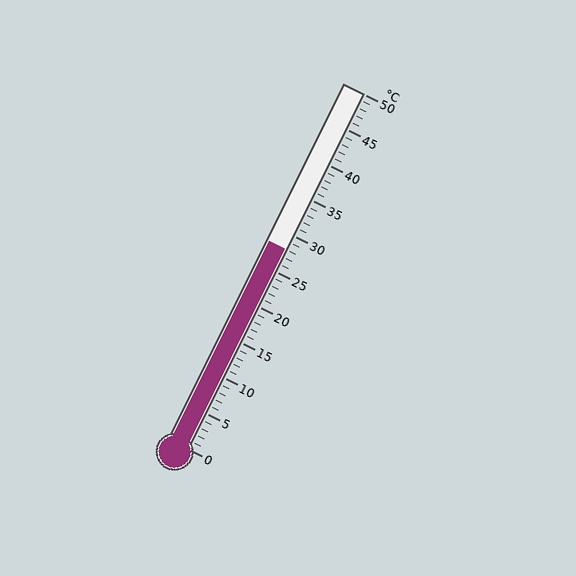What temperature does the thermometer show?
The thermometer shows approximately 28°C.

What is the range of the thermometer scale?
The thermometer scale ranges from 0°C to 50°C.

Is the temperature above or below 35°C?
The temperature is below 35°C.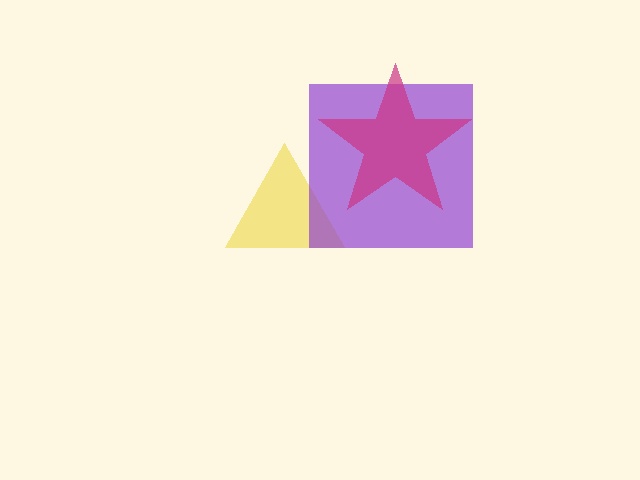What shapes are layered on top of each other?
The layered shapes are: a yellow triangle, a purple square, a magenta star.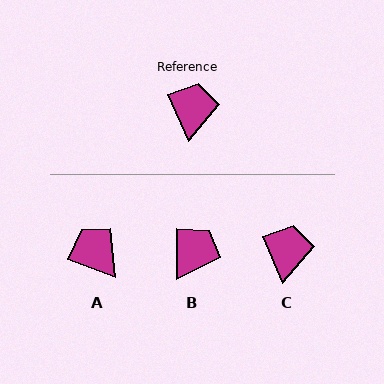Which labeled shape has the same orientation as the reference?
C.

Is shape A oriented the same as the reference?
No, it is off by about 46 degrees.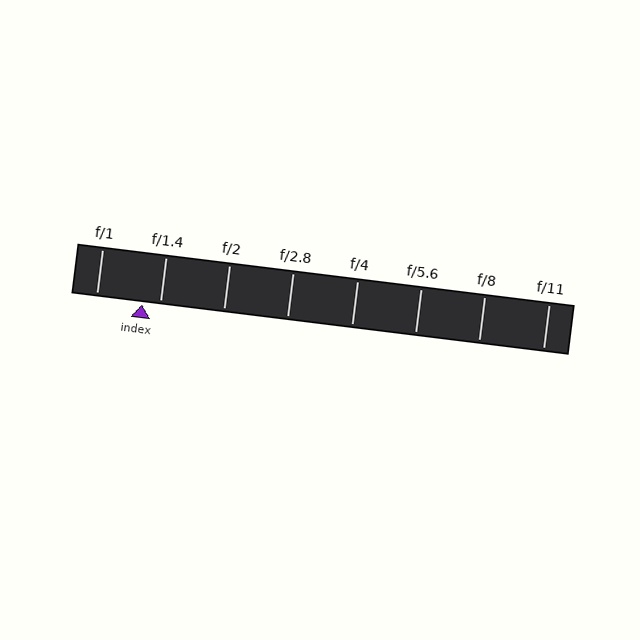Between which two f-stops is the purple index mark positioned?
The index mark is between f/1 and f/1.4.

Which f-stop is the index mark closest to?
The index mark is closest to f/1.4.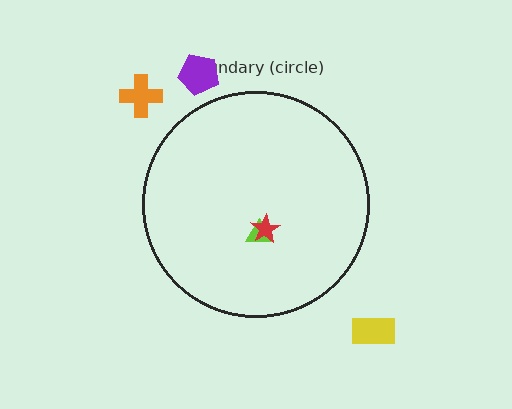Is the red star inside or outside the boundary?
Inside.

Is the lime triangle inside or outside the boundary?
Inside.